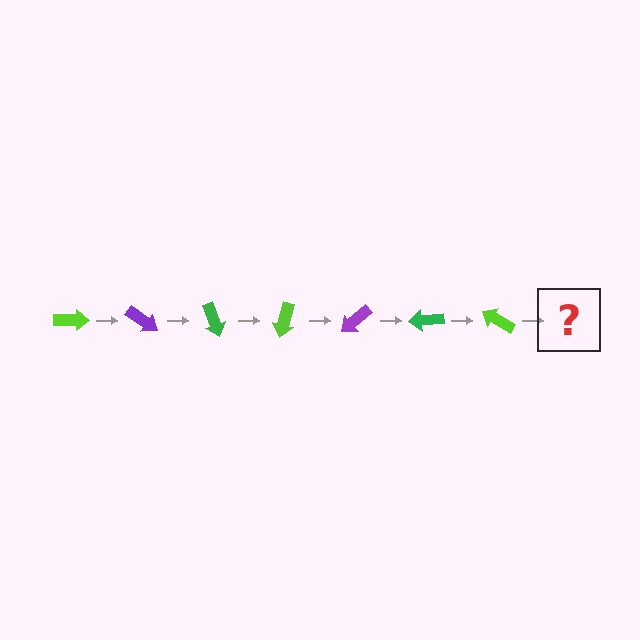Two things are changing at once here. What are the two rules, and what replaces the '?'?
The two rules are that it rotates 35 degrees each step and the color cycles through lime, purple, and green. The '?' should be a purple arrow, rotated 245 degrees from the start.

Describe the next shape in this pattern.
It should be a purple arrow, rotated 245 degrees from the start.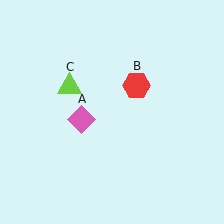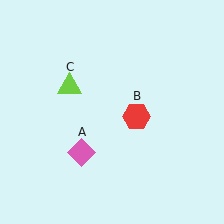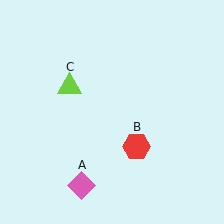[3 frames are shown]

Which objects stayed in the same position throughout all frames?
Lime triangle (object C) remained stationary.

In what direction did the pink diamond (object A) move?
The pink diamond (object A) moved down.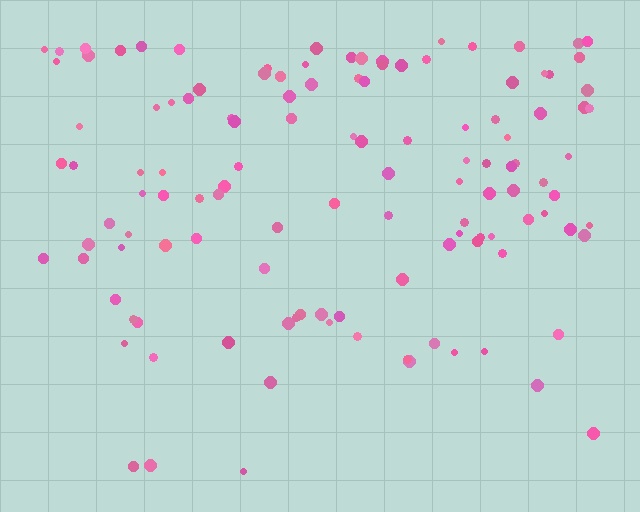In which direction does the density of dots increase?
From bottom to top, with the top side densest.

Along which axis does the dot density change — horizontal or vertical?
Vertical.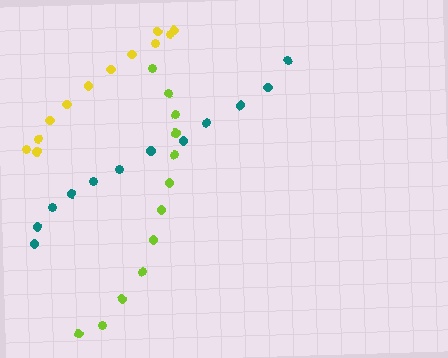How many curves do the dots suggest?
There are 3 distinct paths.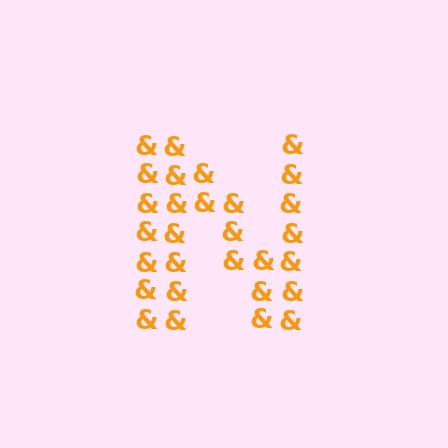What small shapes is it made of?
It is made of small ampersands.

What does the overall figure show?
The overall figure shows the letter N.